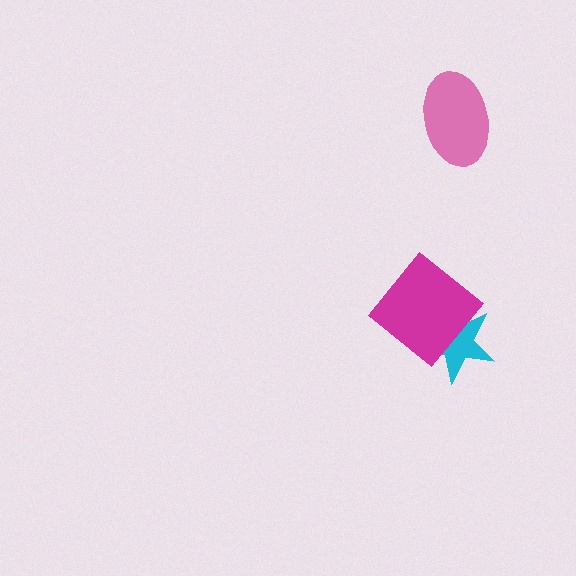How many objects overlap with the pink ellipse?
0 objects overlap with the pink ellipse.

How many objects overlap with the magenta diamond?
1 object overlaps with the magenta diamond.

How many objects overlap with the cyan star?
1 object overlaps with the cyan star.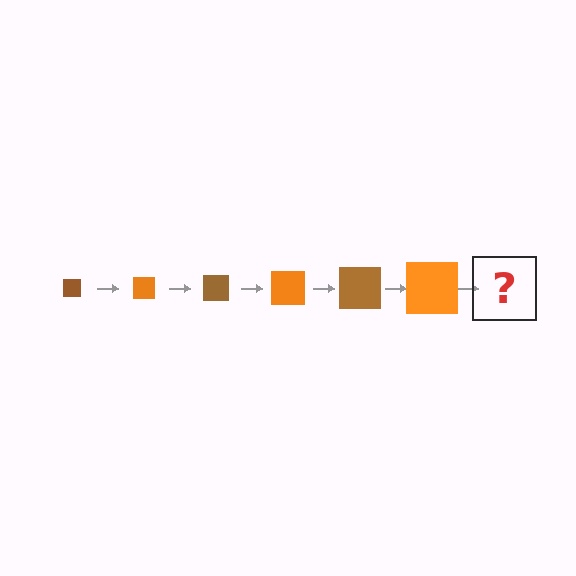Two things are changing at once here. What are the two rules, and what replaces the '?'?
The two rules are that the square grows larger each step and the color cycles through brown and orange. The '?' should be a brown square, larger than the previous one.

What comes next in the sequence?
The next element should be a brown square, larger than the previous one.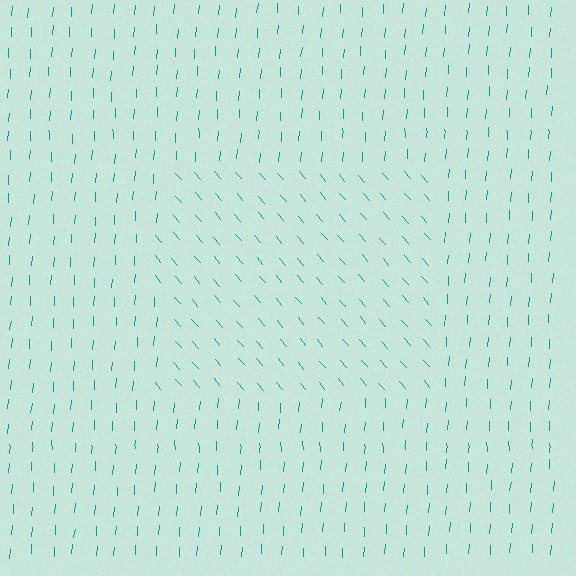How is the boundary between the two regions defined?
The boundary is defined purely by a change in line orientation (approximately 45 degrees difference). All lines are the same color and thickness.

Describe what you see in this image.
The image is filled with small teal line segments. A rectangle region in the image has lines oriented differently from the surrounding lines, creating a visible texture boundary.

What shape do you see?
I see a rectangle.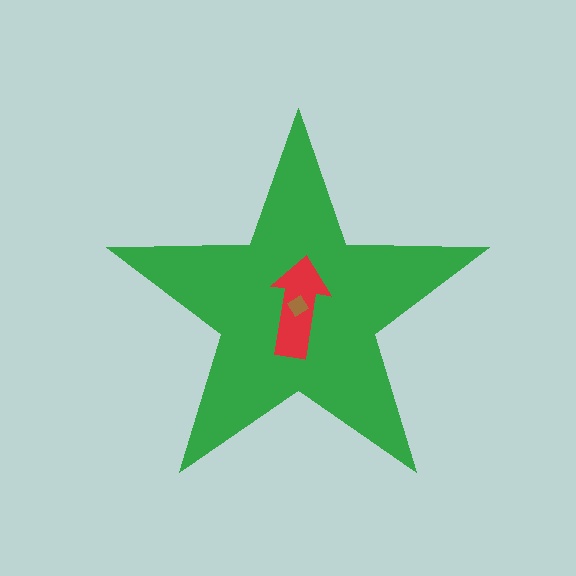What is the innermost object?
The brown diamond.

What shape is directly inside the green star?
The red arrow.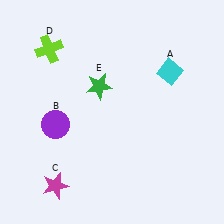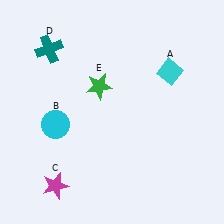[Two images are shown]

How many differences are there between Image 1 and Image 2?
There are 2 differences between the two images.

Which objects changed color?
B changed from purple to cyan. D changed from lime to teal.